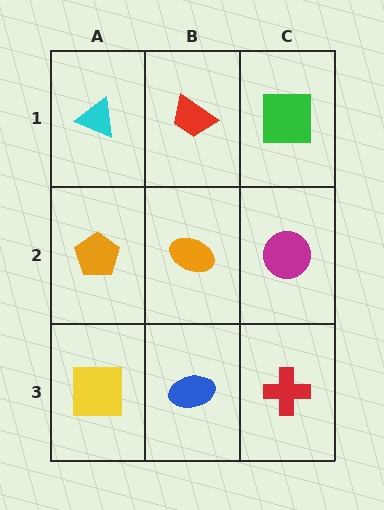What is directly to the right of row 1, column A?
A red trapezoid.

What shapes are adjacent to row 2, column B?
A red trapezoid (row 1, column B), a blue ellipse (row 3, column B), an orange pentagon (row 2, column A), a magenta circle (row 2, column C).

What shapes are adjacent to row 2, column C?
A green square (row 1, column C), a red cross (row 3, column C), an orange ellipse (row 2, column B).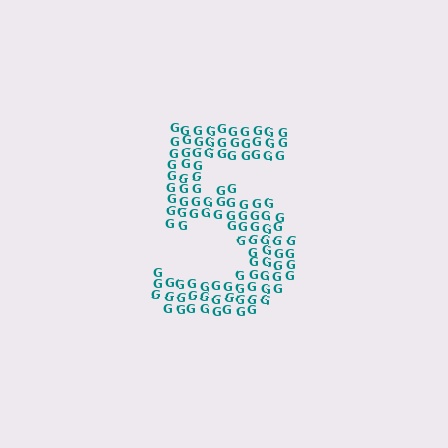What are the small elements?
The small elements are letter G's.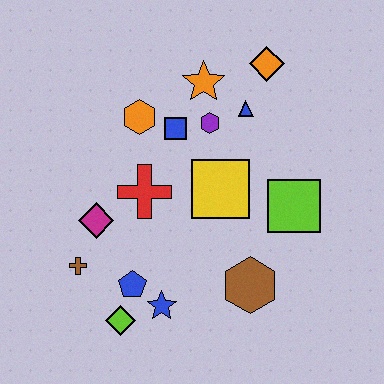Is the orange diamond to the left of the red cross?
No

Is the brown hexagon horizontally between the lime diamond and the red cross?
No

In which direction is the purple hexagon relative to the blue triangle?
The purple hexagon is to the left of the blue triangle.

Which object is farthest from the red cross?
The orange diamond is farthest from the red cross.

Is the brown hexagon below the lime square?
Yes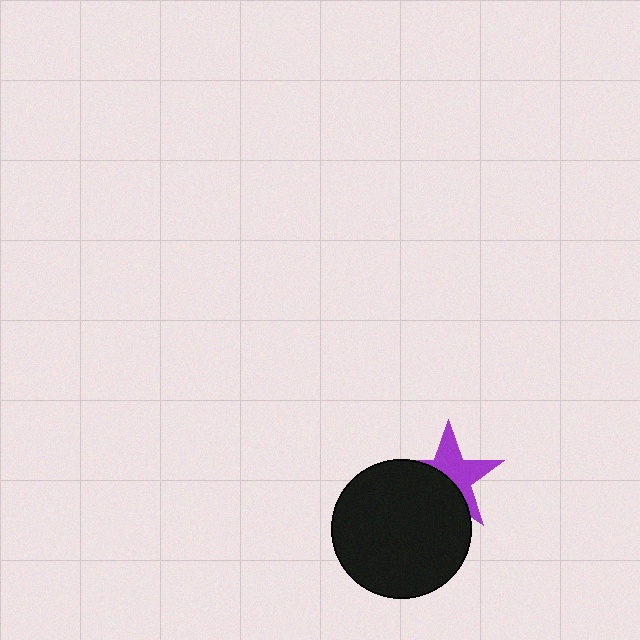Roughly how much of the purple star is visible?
About half of it is visible (roughly 54%).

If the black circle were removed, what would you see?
You would see the complete purple star.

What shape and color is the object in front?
The object in front is a black circle.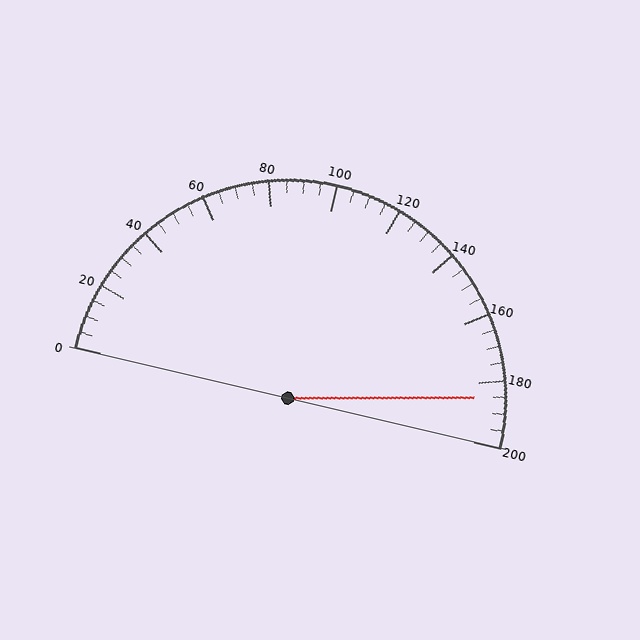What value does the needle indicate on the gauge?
The needle indicates approximately 185.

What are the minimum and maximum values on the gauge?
The gauge ranges from 0 to 200.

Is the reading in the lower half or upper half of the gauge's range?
The reading is in the upper half of the range (0 to 200).